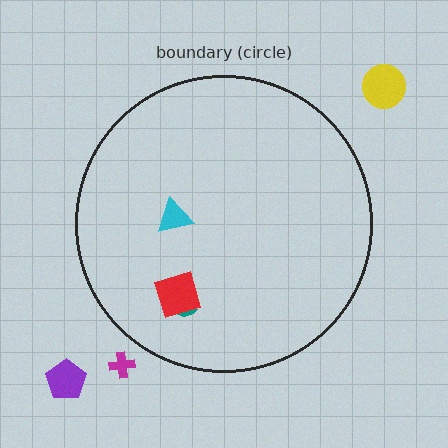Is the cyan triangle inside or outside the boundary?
Inside.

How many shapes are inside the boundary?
3 inside, 3 outside.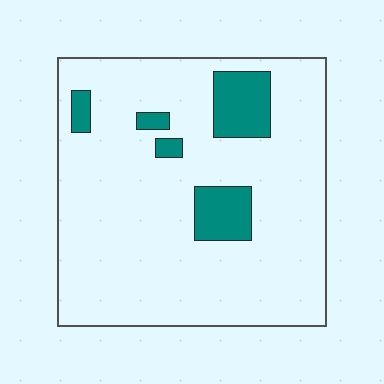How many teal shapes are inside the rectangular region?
5.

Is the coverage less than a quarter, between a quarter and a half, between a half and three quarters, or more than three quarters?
Less than a quarter.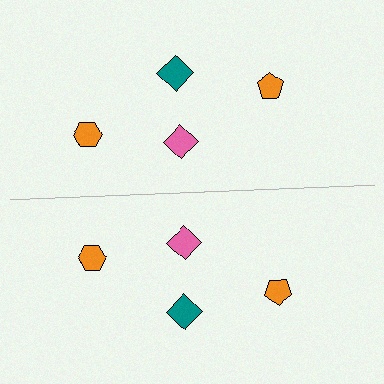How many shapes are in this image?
There are 8 shapes in this image.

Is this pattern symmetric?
Yes, this pattern has bilateral (reflection) symmetry.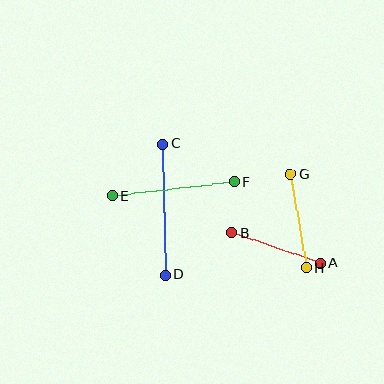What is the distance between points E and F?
The distance is approximately 122 pixels.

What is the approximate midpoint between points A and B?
The midpoint is at approximately (276, 248) pixels.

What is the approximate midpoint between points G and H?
The midpoint is at approximately (298, 221) pixels.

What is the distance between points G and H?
The distance is approximately 95 pixels.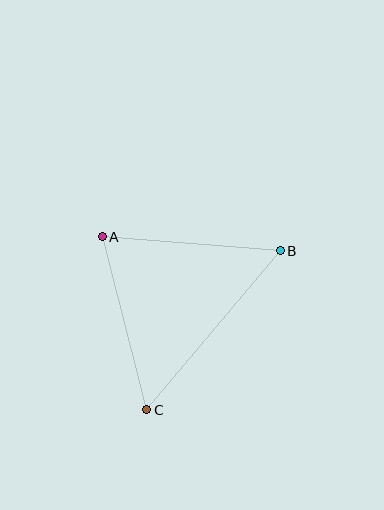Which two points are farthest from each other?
Points B and C are farthest from each other.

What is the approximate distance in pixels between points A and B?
The distance between A and B is approximately 178 pixels.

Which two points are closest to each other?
Points A and C are closest to each other.